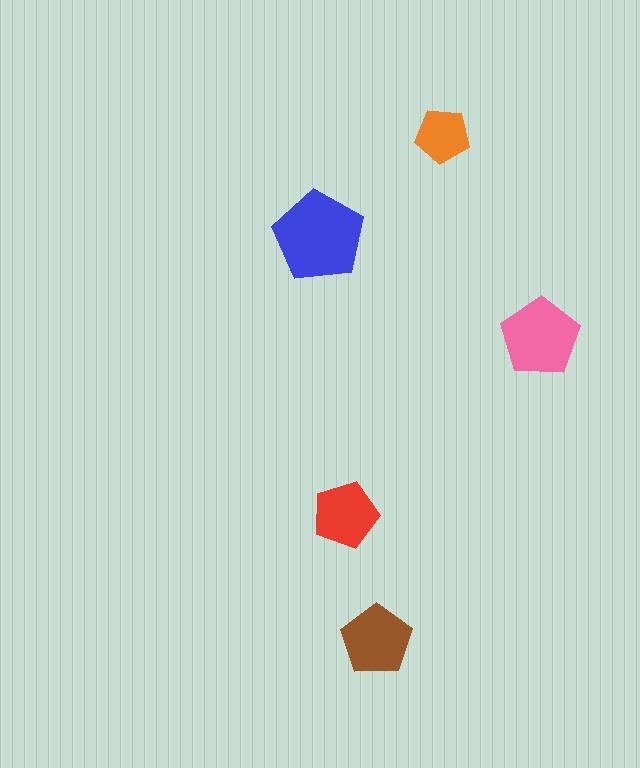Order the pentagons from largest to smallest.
the blue one, the pink one, the brown one, the red one, the orange one.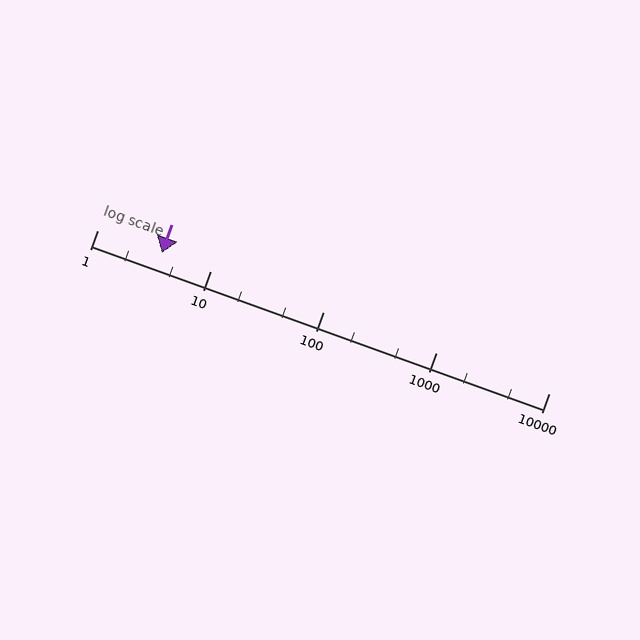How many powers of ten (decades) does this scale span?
The scale spans 4 decades, from 1 to 10000.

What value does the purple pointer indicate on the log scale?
The pointer indicates approximately 3.7.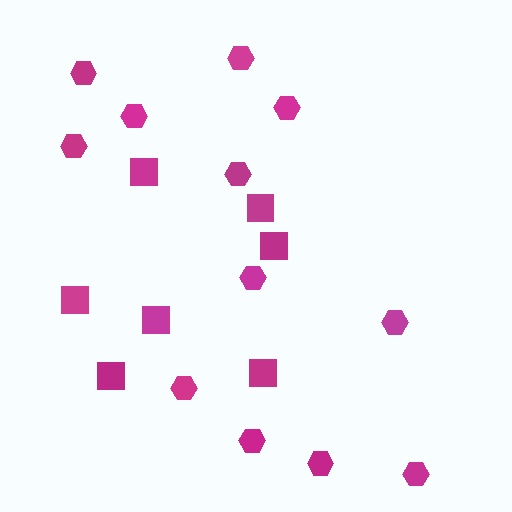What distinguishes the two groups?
There are 2 groups: one group of hexagons (12) and one group of squares (7).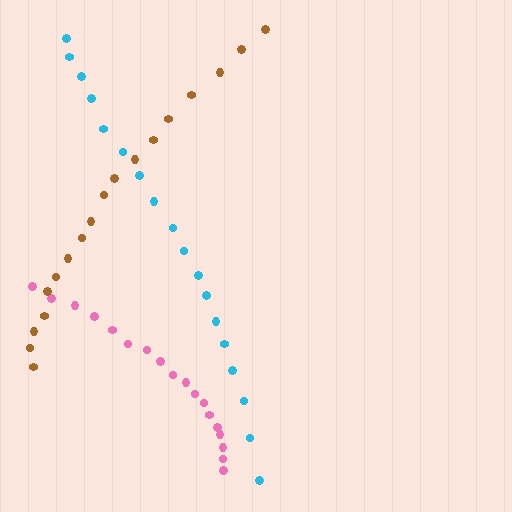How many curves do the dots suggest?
There are 3 distinct paths.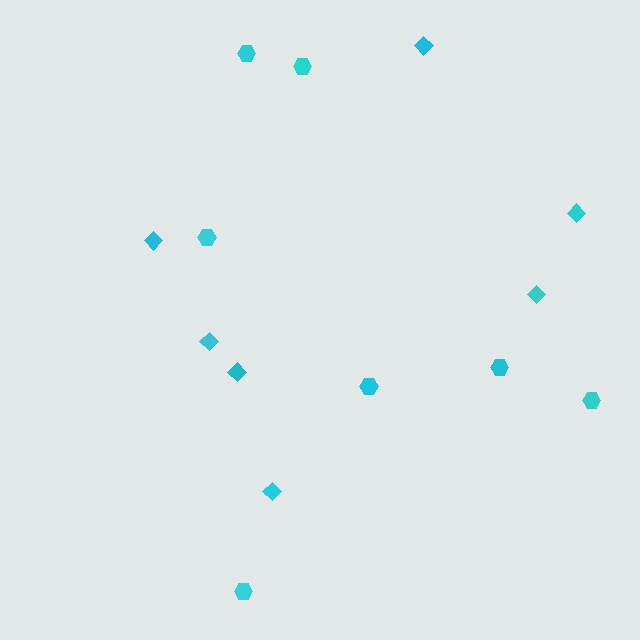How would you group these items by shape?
There are 2 groups: one group of hexagons (7) and one group of diamonds (7).